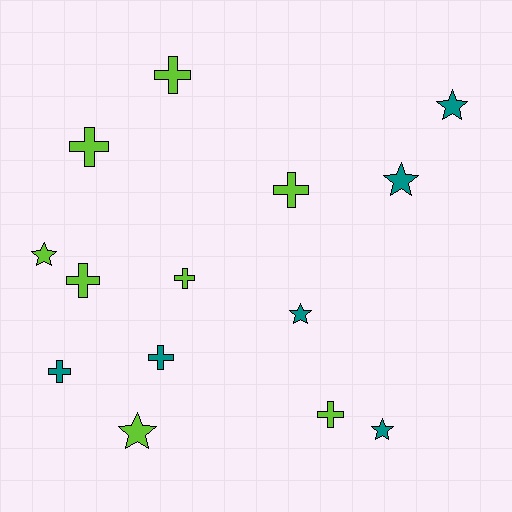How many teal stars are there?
There are 4 teal stars.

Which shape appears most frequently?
Cross, with 8 objects.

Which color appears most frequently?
Lime, with 8 objects.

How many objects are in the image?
There are 14 objects.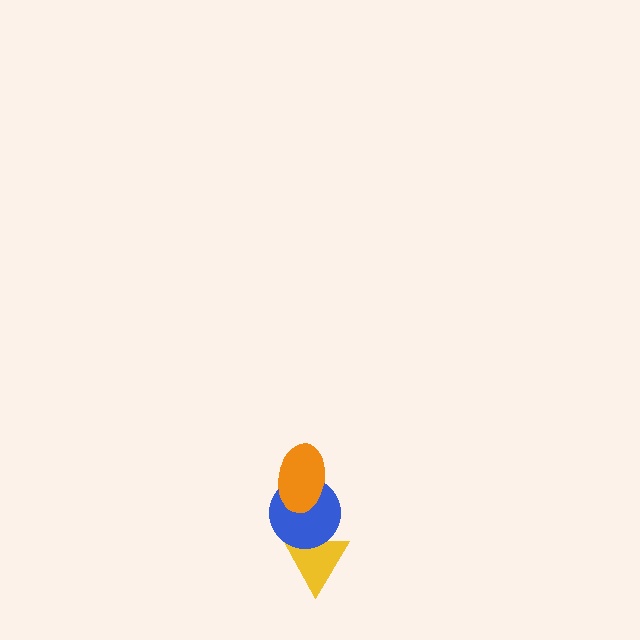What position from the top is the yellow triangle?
The yellow triangle is 3rd from the top.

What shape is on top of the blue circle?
The orange ellipse is on top of the blue circle.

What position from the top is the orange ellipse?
The orange ellipse is 1st from the top.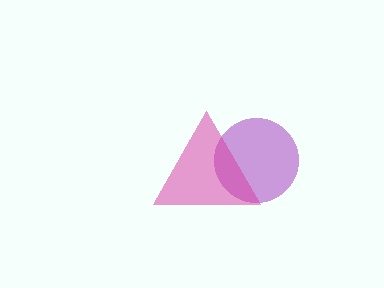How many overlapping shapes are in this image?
There are 2 overlapping shapes in the image.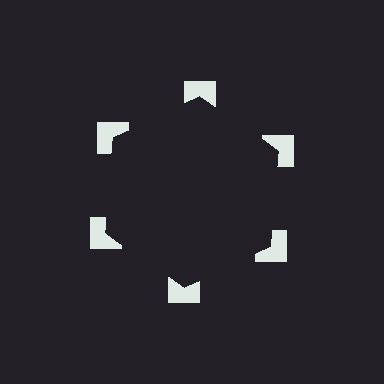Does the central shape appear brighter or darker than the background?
It typically appears slightly darker than the background, even though no actual brightness change is drawn.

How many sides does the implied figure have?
6 sides.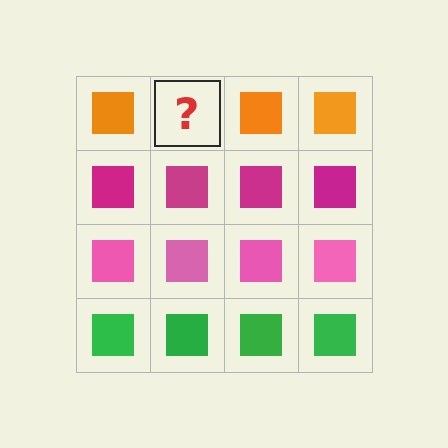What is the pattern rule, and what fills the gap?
The rule is that each row has a consistent color. The gap should be filled with an orange square.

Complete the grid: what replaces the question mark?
The question mark should be replaced with an orange square.